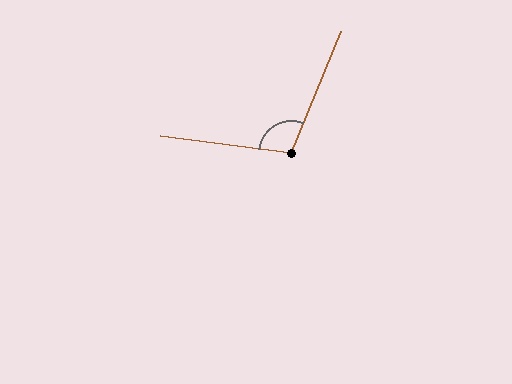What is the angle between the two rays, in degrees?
Approximately 105 degrees.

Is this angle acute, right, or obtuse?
It is obtuse.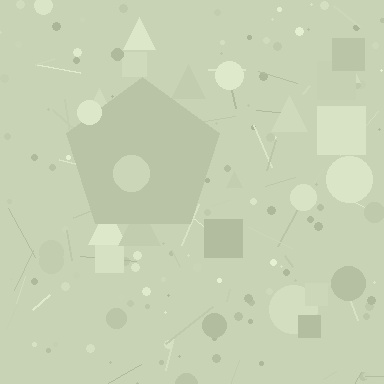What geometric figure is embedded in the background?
A pentagon is embedded in the background.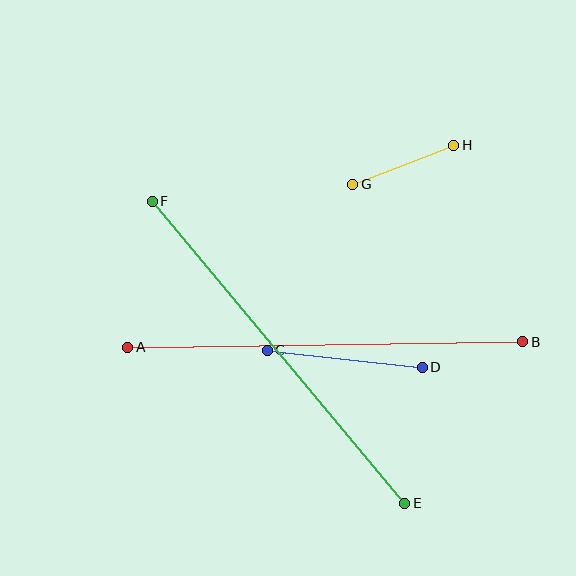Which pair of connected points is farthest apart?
Points A and B are farthest apart.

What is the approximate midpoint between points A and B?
The midpoint is at approximately (325, 345) pixels.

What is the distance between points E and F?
The distance is approximately 393 pixels.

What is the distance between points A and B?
The distance is approximately 395 pixels.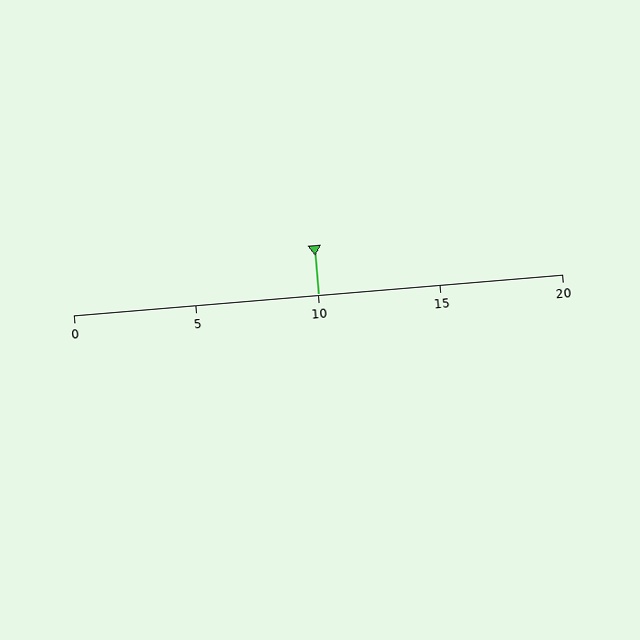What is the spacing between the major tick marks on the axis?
The major ticks are spaced 5 apart.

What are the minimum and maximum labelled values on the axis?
The axis runs from 0 to 20.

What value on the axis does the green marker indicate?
The marker indicates approximately 10.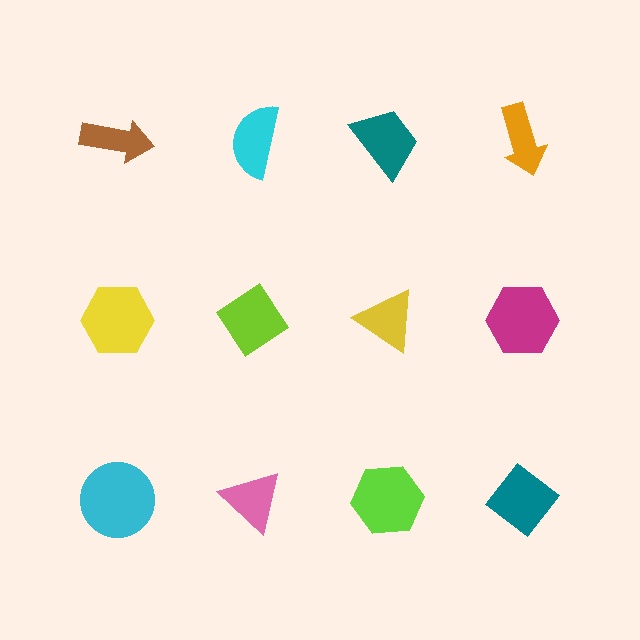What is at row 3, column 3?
A lime hexagon.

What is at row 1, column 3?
A teal trapezoid.